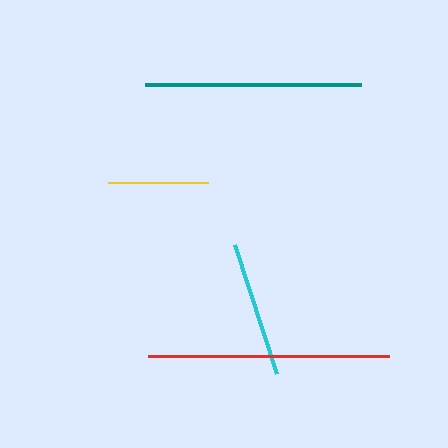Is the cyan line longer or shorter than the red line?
The red line is longer than the cyan line.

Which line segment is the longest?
The red line is the longest at approximately 241 pixels.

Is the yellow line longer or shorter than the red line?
The red line is longer than the yellow line.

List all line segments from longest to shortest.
From longest to shortest: red, teal, cyan, yellow.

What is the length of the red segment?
The red segment is approximately 241 pixels long.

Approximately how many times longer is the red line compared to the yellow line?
The red line is approximately 2.4 times the length of the yellow line.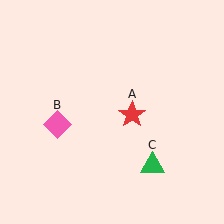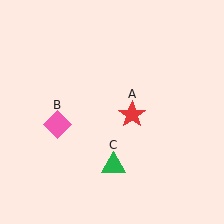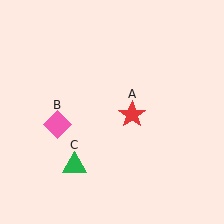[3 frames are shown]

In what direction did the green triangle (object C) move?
The green triangle (object C) moved left.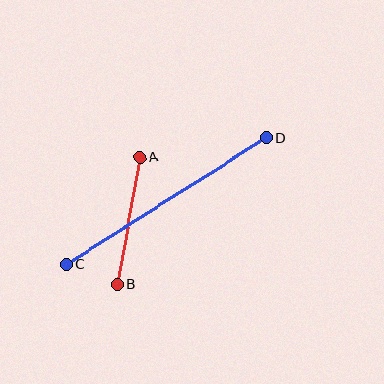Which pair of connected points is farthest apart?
Points C and D are farthest apart.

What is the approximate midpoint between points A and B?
The midpoint is at approximately (129, 221) pixels.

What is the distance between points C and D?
The distance is approximately 237 pixels.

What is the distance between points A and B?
The distance is approximately 129 pixels.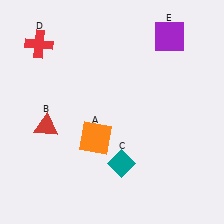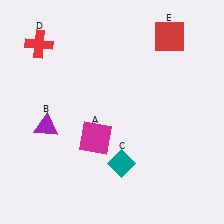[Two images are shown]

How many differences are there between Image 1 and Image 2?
There are 3 differences between the two images.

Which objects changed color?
A changed from orange to magenta. B changed from red to purple. E changed from purple to red.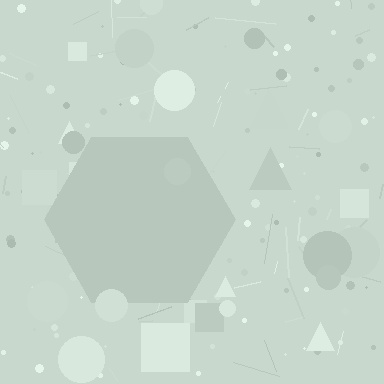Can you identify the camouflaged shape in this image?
The camouflaged shape is a hexagon.